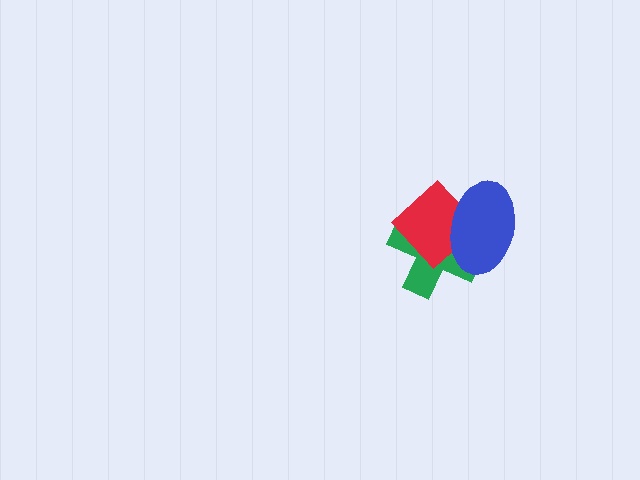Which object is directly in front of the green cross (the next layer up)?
The red diamond is directly in front of the green cross.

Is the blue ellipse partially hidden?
No, no other shape covers it.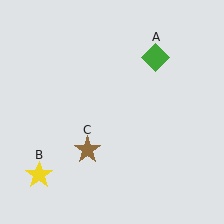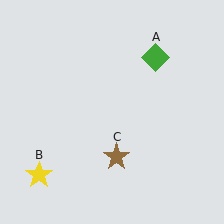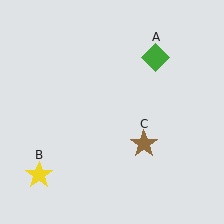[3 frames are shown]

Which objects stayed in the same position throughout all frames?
Green diamond (object A) and yellow star (object B) remained stationary.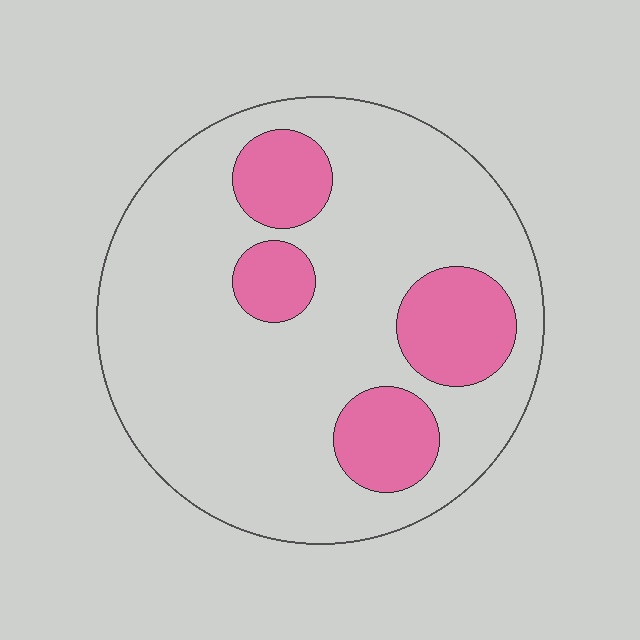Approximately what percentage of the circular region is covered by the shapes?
Approximately 20%.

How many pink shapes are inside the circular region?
4.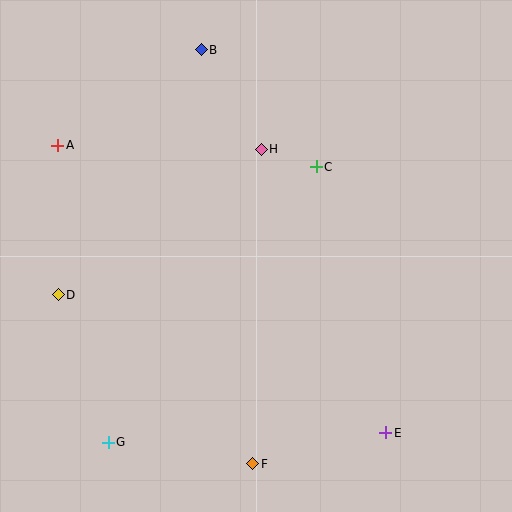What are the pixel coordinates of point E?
Point E is at (386, 433).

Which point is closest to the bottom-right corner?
Point E is closest to the bottom-right corner.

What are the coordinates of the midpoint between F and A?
The midpoint between F and A is at (155, 305).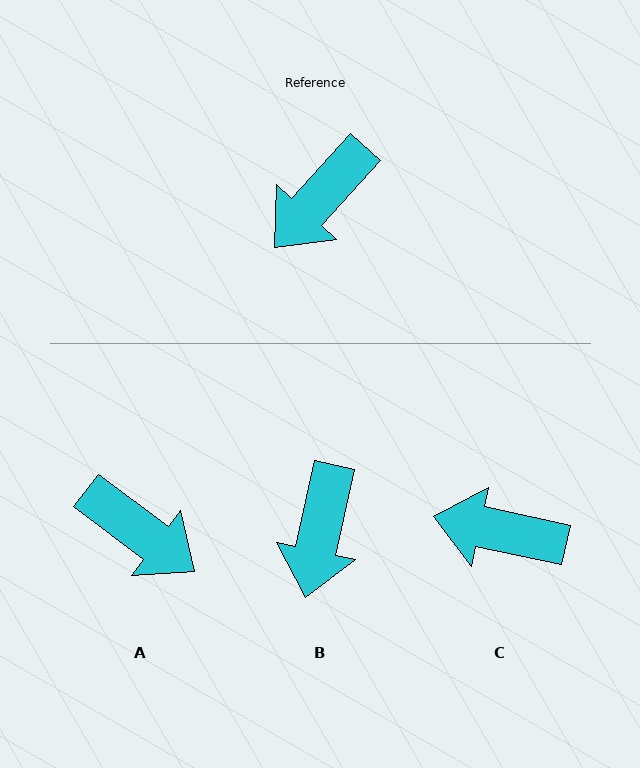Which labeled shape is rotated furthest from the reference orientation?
A, about 95 degrees away.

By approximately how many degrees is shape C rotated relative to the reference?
Approximately 60 degrees clockwise.